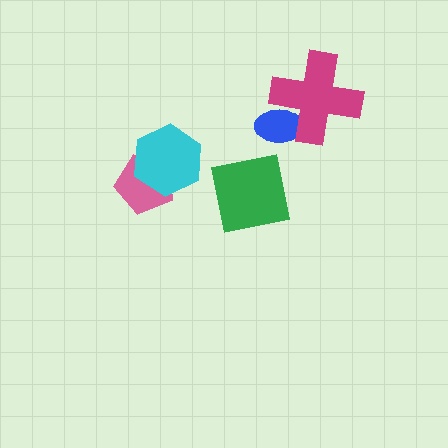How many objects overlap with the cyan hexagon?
1 object overlaps with the cyan hexagon.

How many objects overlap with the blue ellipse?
1 object overlaps with the blue ellipse.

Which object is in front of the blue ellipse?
The magenta cross is in front of the blue ellipse.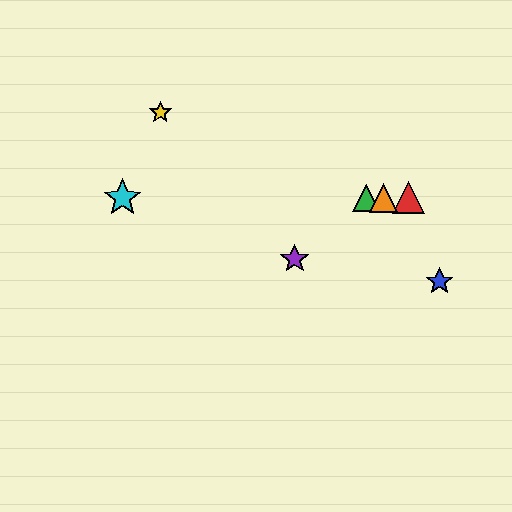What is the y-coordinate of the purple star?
The purple star is at y≈259.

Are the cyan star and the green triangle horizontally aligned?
Yes, both are at y≈198.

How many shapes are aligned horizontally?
4 shapes (the red triangle, the green triangle, the orange triangle, the cyan star) are aligned horizontally.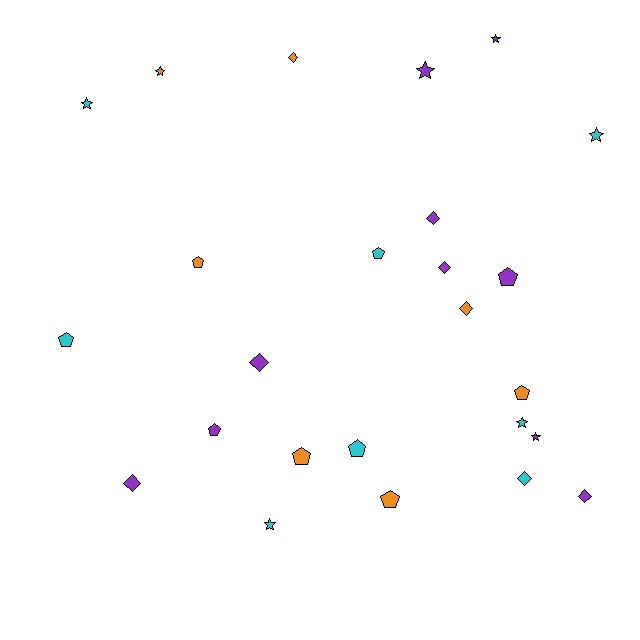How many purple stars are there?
There are 3 purple stars.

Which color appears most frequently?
Purple, with 10 objects.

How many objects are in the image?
There are 25 objects.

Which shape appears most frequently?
Pentagon, with 9 objects.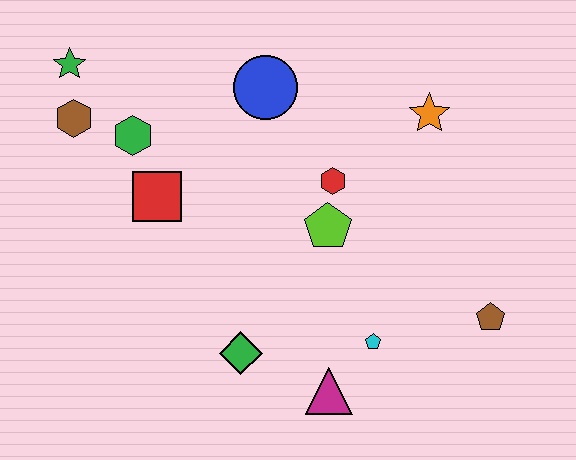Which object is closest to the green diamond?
The magenta triangle is closest to the green diamond.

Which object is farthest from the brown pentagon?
The green star is farthest from the brown pentagon.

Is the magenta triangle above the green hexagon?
No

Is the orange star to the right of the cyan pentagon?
Yes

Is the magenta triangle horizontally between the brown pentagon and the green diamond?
Yes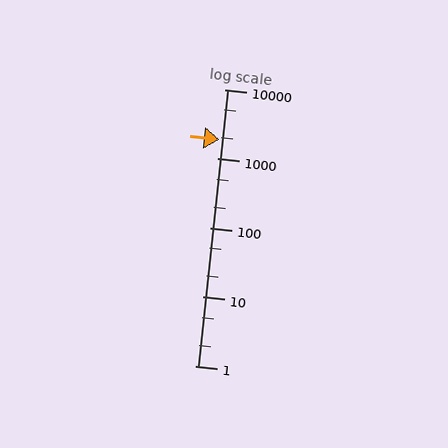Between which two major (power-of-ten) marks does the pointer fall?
The pointer is between 1000 and 10000.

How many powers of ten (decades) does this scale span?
The scale spans 4 decades, from 1 to 10000.